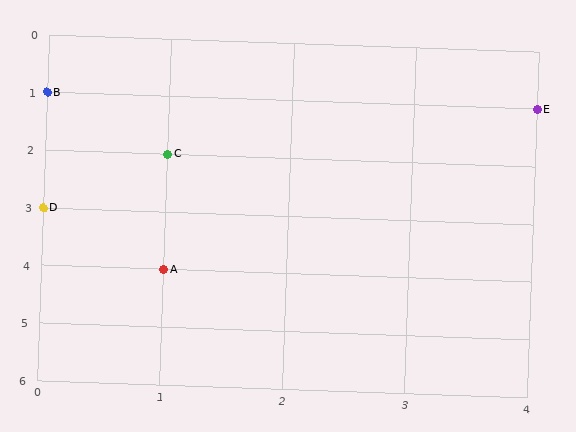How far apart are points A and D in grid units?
Points A and D are 1 column and 1 row apart (about 1.4 grid units diagonally).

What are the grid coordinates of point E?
Point E is at grid coordinates (4, 1).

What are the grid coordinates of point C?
Point C is at grid coordinates (1, 2).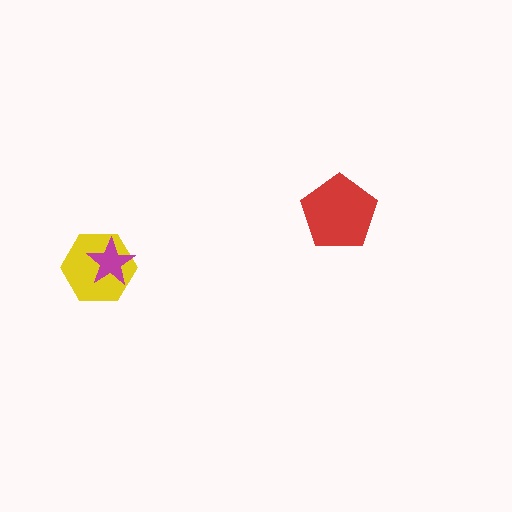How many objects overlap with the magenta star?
1 object overlaps with the magenta star.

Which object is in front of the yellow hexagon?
The magenta star is in front of the yellow hexagon.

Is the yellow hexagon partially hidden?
Yes, it is partially covered by another shape.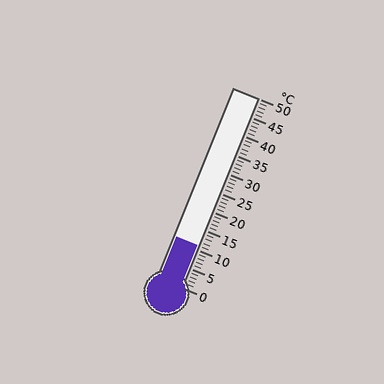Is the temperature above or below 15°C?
The temperature is below 15°C.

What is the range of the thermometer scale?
The thermometer scale ranges from 0°C to 50°C.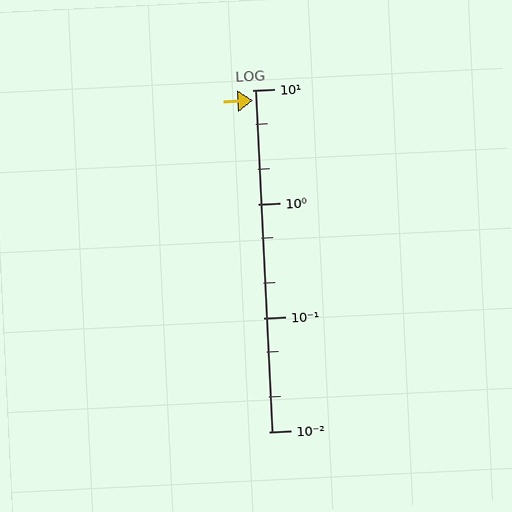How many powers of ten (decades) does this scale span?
The scale spans 3 decades, from 0.01 to 10.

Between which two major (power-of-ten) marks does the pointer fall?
The pointer is between 1 and 10.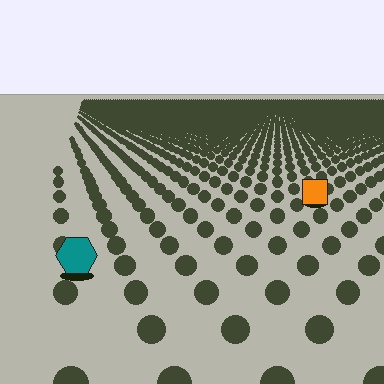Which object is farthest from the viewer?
The orange square is farthest from the viewer. It appears smaller and the ground texture around it is denser.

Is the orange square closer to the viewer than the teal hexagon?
No. The teal hexagon is closer — you can tell from the texture gradient: the ground texture is coarser near it.